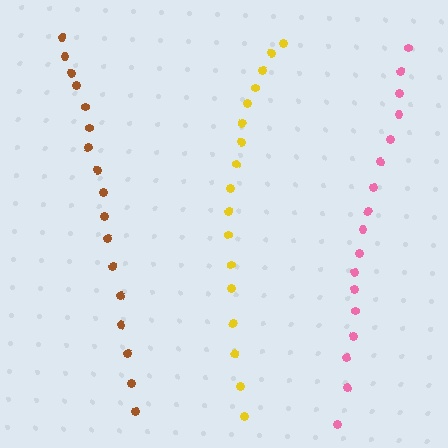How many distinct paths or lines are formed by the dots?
There are 3 distinct paths.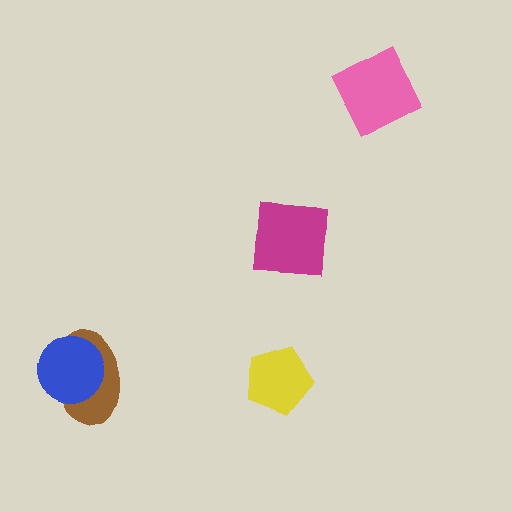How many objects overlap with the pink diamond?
0 objects overlap with the pink diamond.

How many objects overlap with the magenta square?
0 objects overlap with the magenta square.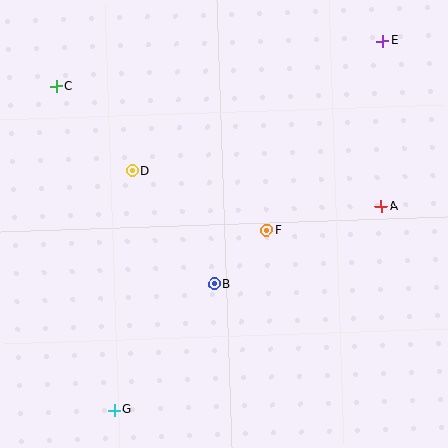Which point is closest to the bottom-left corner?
Point G is closest to the bottom-left corner.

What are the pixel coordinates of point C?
Point C is at (56, 86).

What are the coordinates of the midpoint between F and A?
The midpoint between F and A is at (324, 218).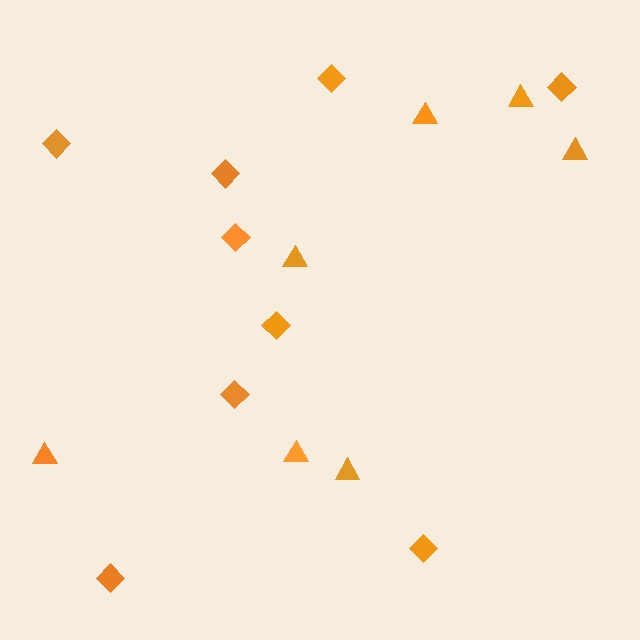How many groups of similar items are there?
There are 2 groups: one group of diamonds (9) and one group of triangles (7).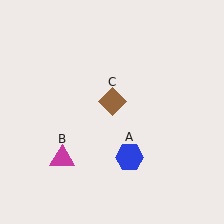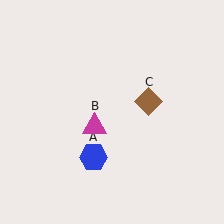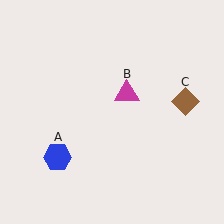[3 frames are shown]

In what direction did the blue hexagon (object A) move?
The blue hexagon (object A) moved left.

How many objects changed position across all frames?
3 objects changed position: blue hexagon (object A), magenta triangle (object B), brown diamond (object C).